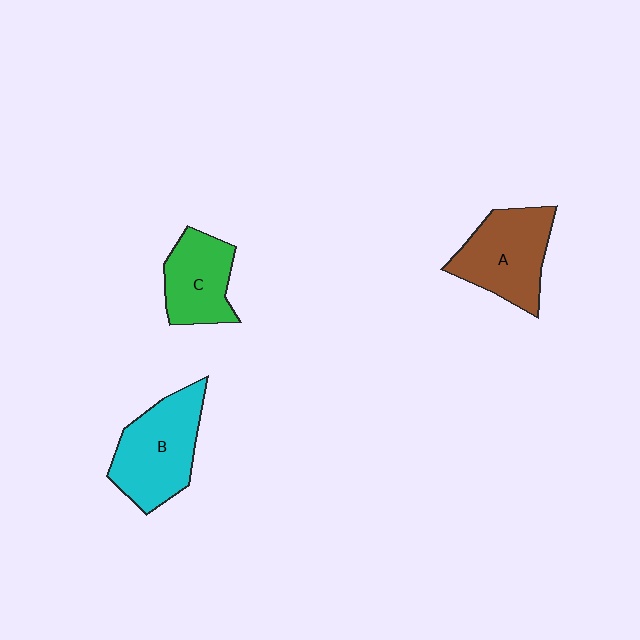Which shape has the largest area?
Shape B (cyan).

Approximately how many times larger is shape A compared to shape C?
Approximately 1.3 times.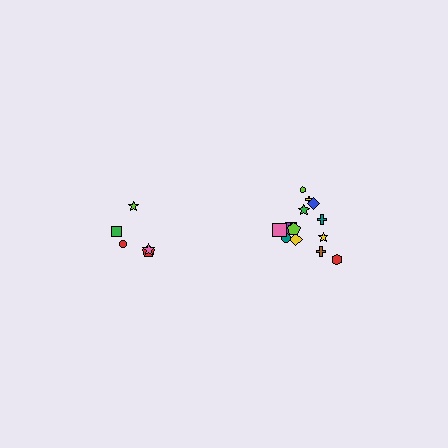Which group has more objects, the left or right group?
The right group.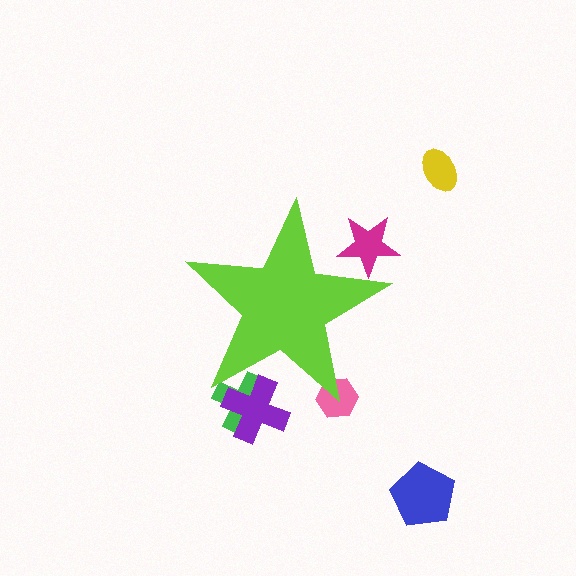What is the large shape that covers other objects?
A lime star.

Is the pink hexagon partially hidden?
Yes, the pink hexagon is partially hidden behind the lime star.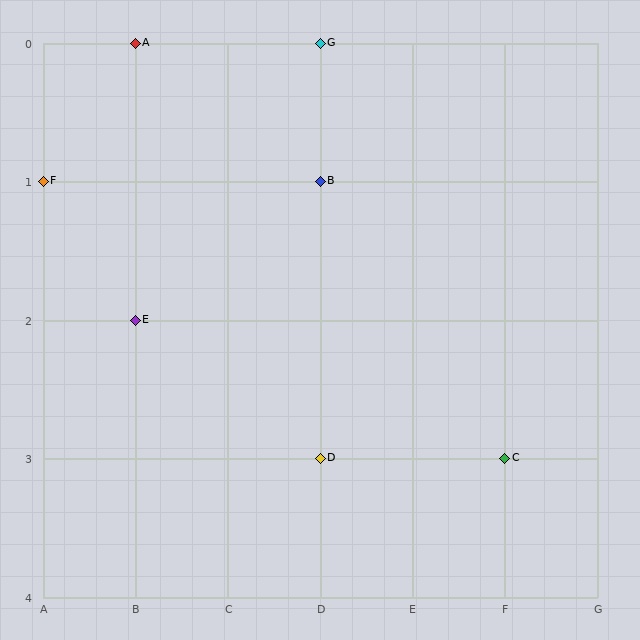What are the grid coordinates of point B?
Point B is at grid coordinates (D, 1).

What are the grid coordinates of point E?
Point E is at grid coordinates (B, 2).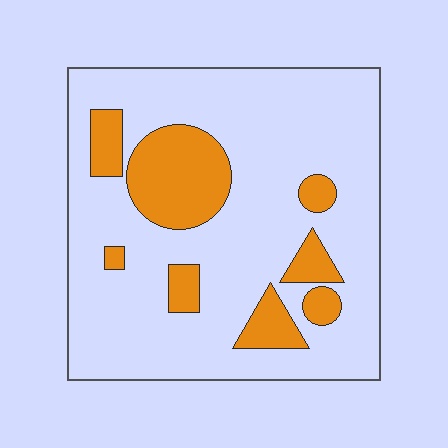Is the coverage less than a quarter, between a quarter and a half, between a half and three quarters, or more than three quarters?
Less than a quarter.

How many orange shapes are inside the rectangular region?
8.